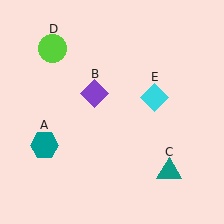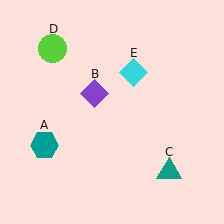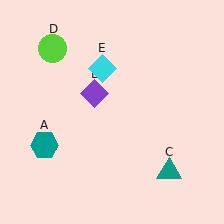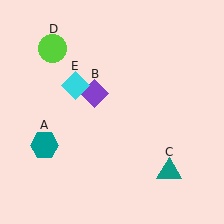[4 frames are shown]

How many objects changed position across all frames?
1 object changed position: cyan diamond (object E).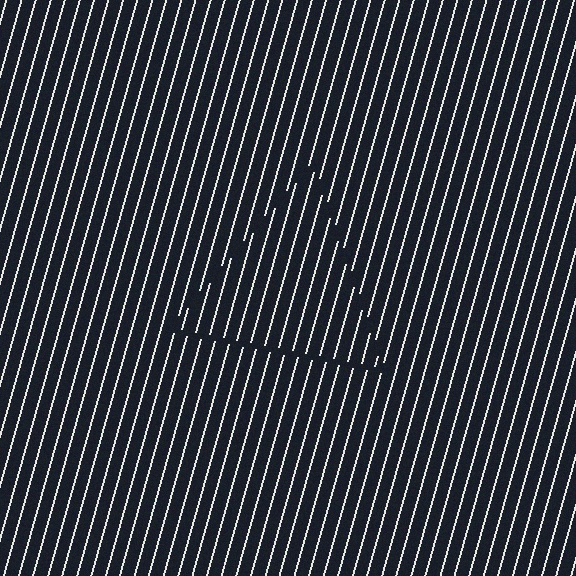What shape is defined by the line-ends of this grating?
An illusory triangle. The interior of the shape contains the same grating, shifted by half a period — the contour is defined by the phase discontinuity where line-ends from the inner and outer gratings abut.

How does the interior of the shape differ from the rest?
The interior of the shape contains the same grating, shifted by half a period — the contour is defined by the phase discontinuity where line-ends from the inner and outer gratings abut.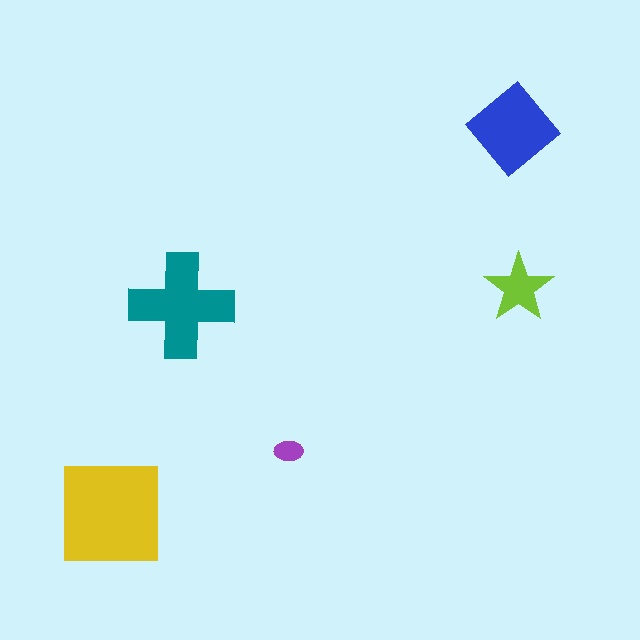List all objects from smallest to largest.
The purple ellipse, the lime star, the blue diamond, the teal cross, the yellow square.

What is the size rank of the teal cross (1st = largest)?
2nd.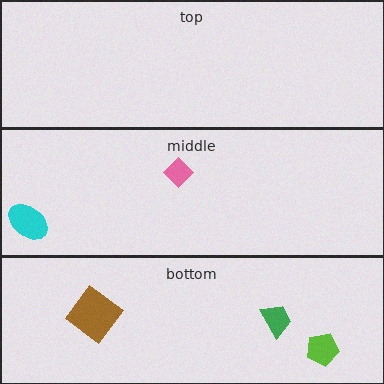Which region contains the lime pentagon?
The bottom region.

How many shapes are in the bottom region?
3.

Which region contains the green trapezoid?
The bottom region.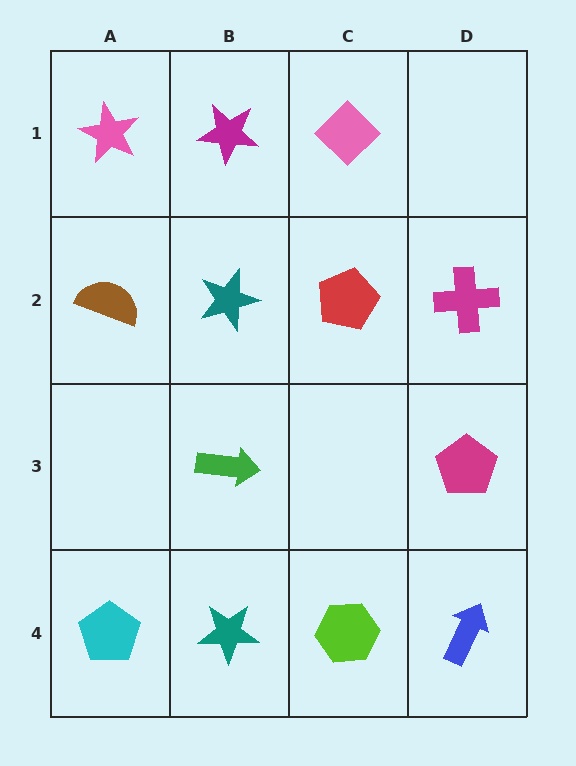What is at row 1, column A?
A pink star.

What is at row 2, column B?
A teal star.